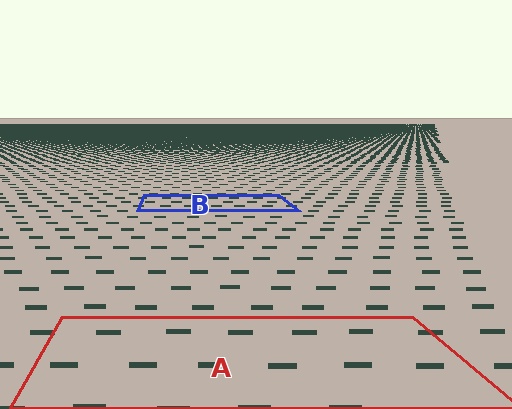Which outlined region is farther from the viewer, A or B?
Region B is farther from the viewer — the texture elements inside it appear smaller and more densely packed.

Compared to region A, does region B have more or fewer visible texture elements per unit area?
Region B has more texture elements per unit area — they are packed more densely because it is farther away.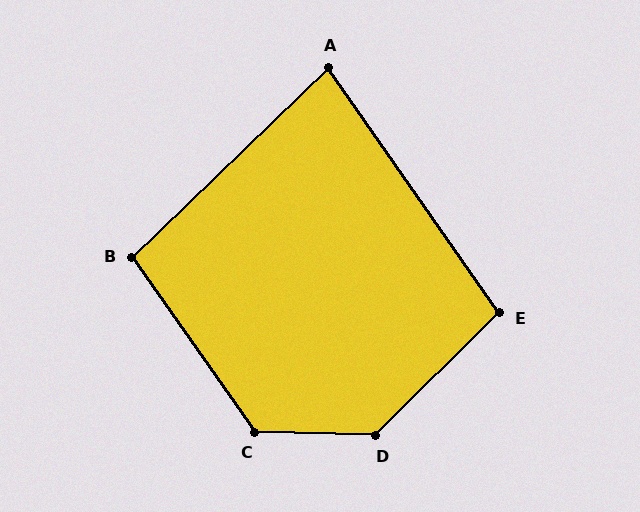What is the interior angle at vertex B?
Approximately 99 degrees (obtuse).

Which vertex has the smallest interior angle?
A, at approximately 81 degrees.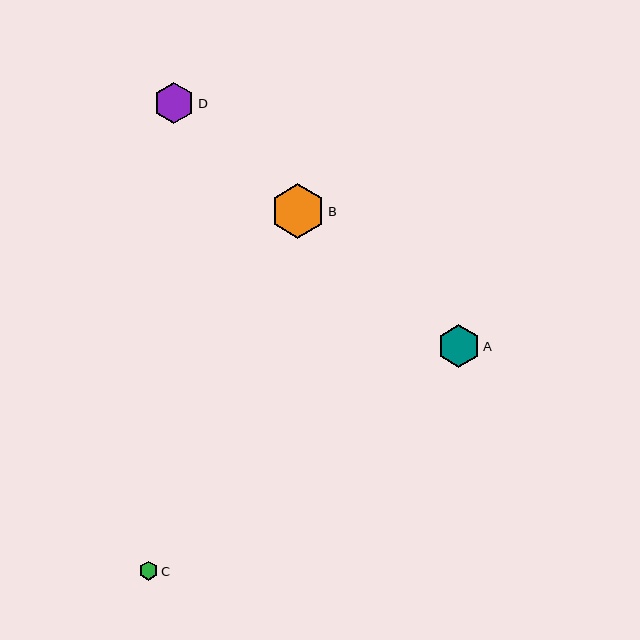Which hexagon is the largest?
Hexagon B is the largest with a size of approximately 55 pixels.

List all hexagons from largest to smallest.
From largest to smallest: B, A, D, C.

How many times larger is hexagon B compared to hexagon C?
Hexagon B is approximately 2.9 times the size of hexagon C.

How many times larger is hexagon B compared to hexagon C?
Hexagon B is approximately 2.9 times the size of hexagon C.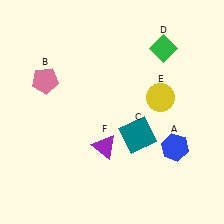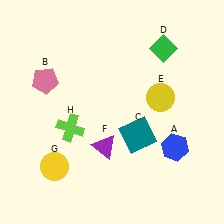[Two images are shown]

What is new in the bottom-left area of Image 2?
A lime cross (H) was added in the bottom-left area of Image 2.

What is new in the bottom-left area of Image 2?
A yellow circle (G) was added in the bottom-left area of Image 2.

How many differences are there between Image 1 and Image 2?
There are 2 differences between the two images.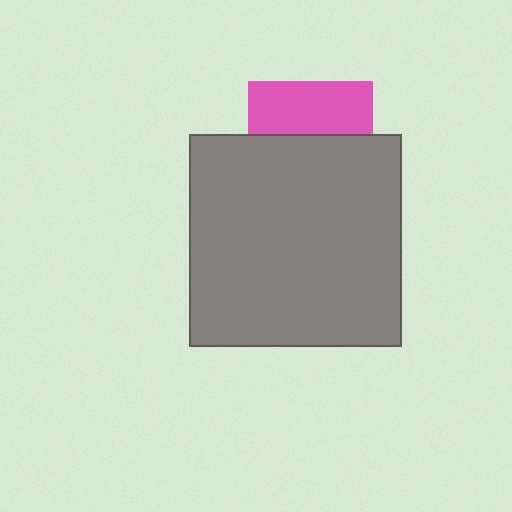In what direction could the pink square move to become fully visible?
The pink square could move up. That would shift it out from behind the gray square entirely.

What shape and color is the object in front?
The object in front is a gray square.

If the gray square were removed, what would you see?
You would see the complete pink square.